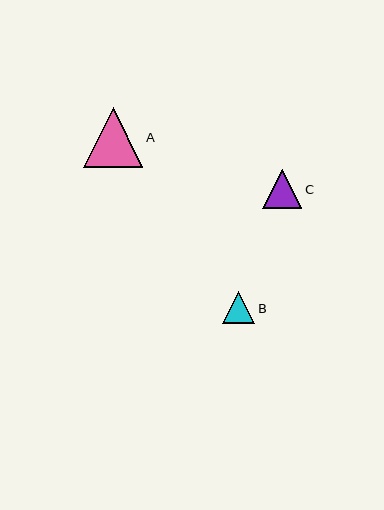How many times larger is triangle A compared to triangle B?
Triangle A is approximately 1.9 times the size of triangle B.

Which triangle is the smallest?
Triangle B is the smallest with a size of approximately 32 pixels.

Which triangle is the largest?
Triangle A is the largest with a size of approximately 60 pixels.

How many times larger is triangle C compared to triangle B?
Triangle C is approximately 1.2 times the size of triangle B.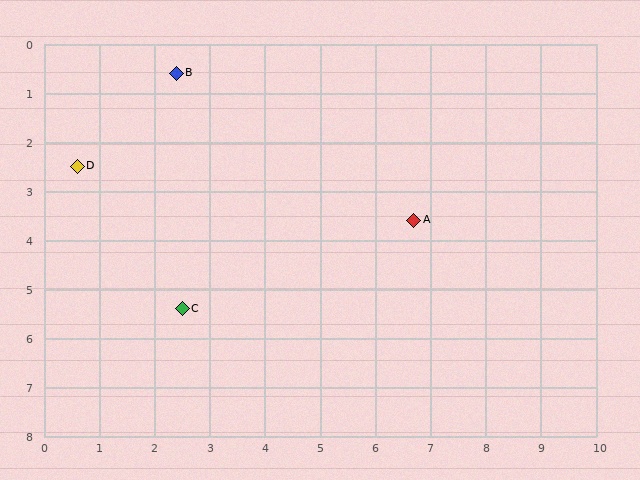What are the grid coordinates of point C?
Point C is at approximately (2.5, 5.4).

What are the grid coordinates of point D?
Point D is at approximately (0.6, 2.5).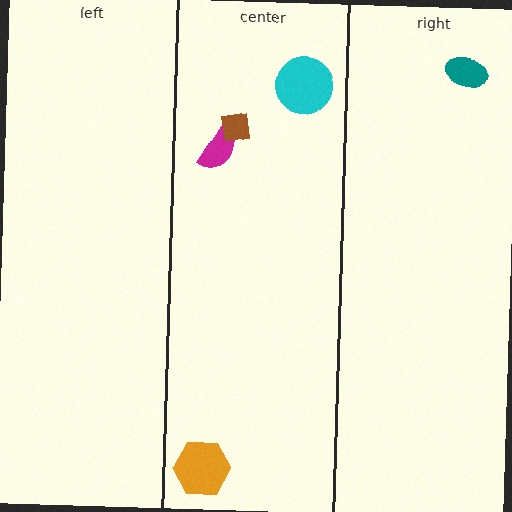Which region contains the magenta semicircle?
The center region.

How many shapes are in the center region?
4.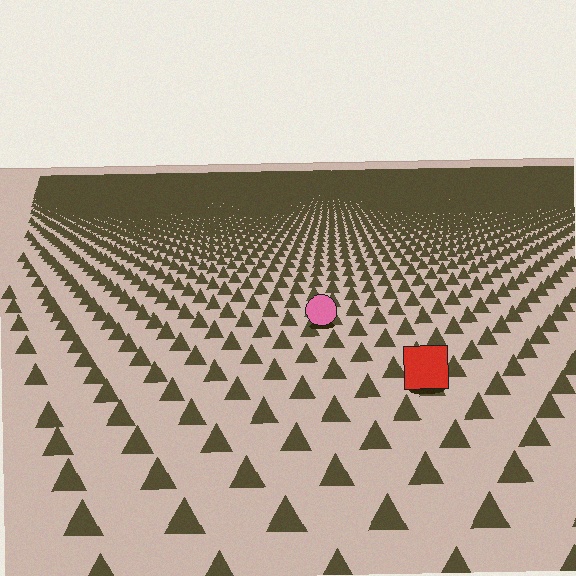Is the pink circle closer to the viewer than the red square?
No. The red square is closer — you can tell from the texture gradient: the ground texture is coarser near it.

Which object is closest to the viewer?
The red square is closest. The texture marks near it are larger and more spread out.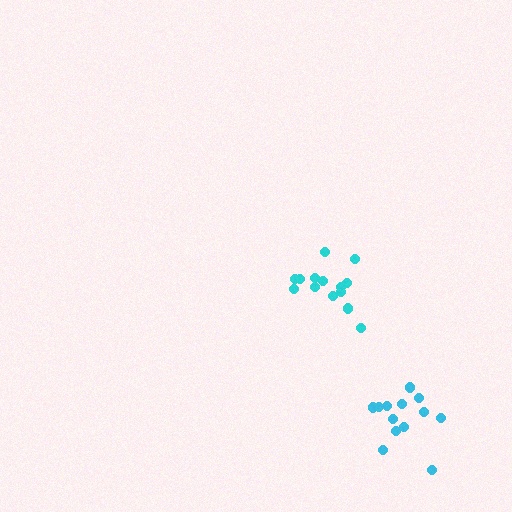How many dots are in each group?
Group 1: 14 dots, Group 2: 13 dots (27 total).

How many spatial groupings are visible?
There are 2 spatial groupings.